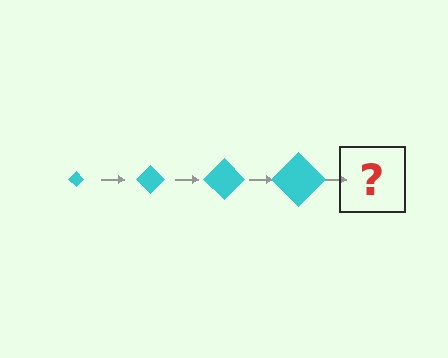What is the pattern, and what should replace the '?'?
The pattern is that the diamond gets progressively larger each step. The '?' should be a cyan diamond, larger than the previous one.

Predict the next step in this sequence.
The next step is a cyan diamond, larger than the previous one.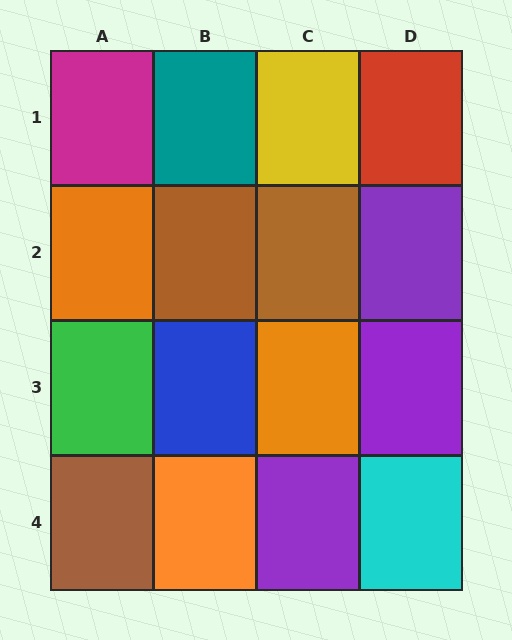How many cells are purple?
3 cells are purple.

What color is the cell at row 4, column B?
Orange.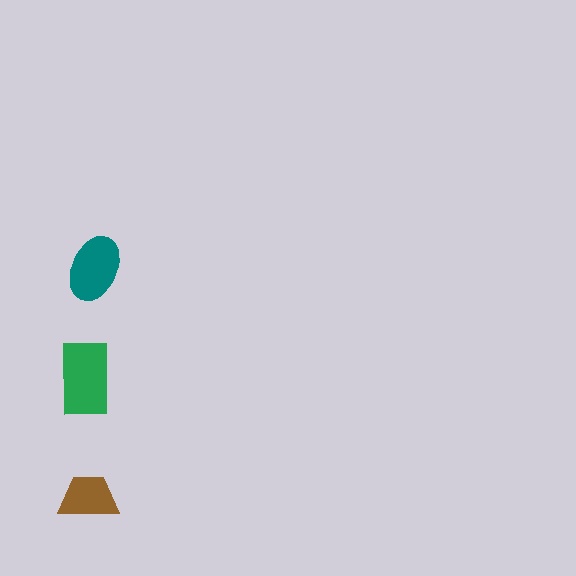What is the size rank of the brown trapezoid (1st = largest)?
3rd.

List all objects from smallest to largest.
The brown trapezoid, the teal ellipse, the green rectangle.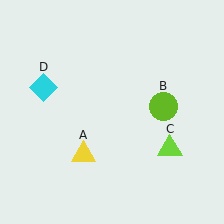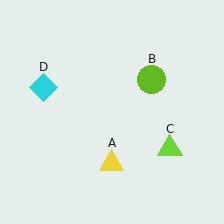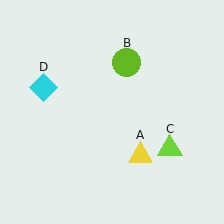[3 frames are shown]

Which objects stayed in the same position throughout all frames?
Lime triangle (object C) and cyan diamond (object D) remained stationary.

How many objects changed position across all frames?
2 objects changed position: yellow triangle (object A), lime circle (object B).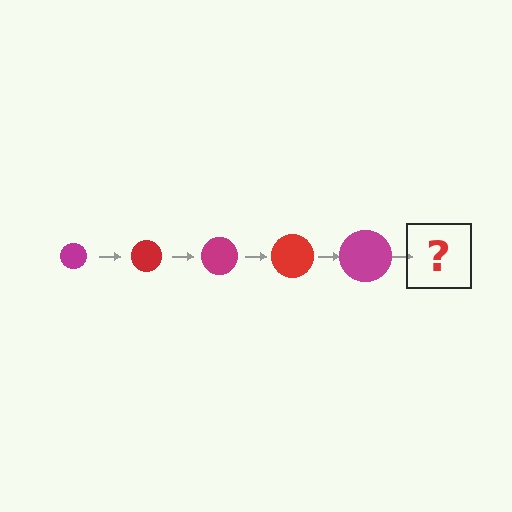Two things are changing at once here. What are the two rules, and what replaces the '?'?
The two rules are that the circle grows larger each step and the color cycles through magenta and red. The '?' should be a red circle, larger than the previous one.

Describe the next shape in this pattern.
It should be a red circle, larger than the previous one.